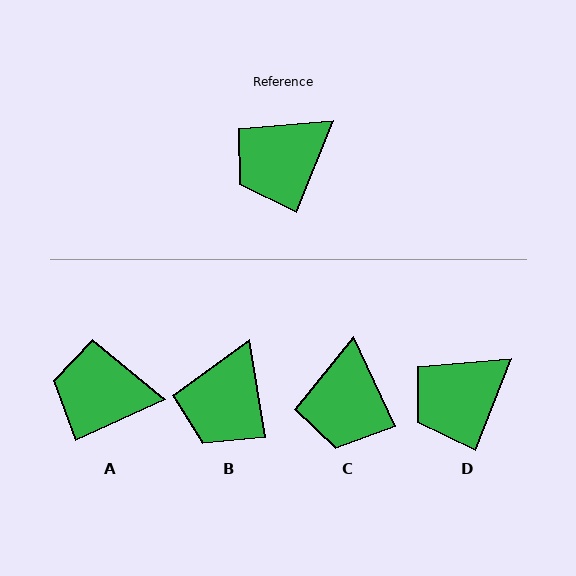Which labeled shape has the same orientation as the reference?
D.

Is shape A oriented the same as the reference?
No, it is off by about 44 degrees.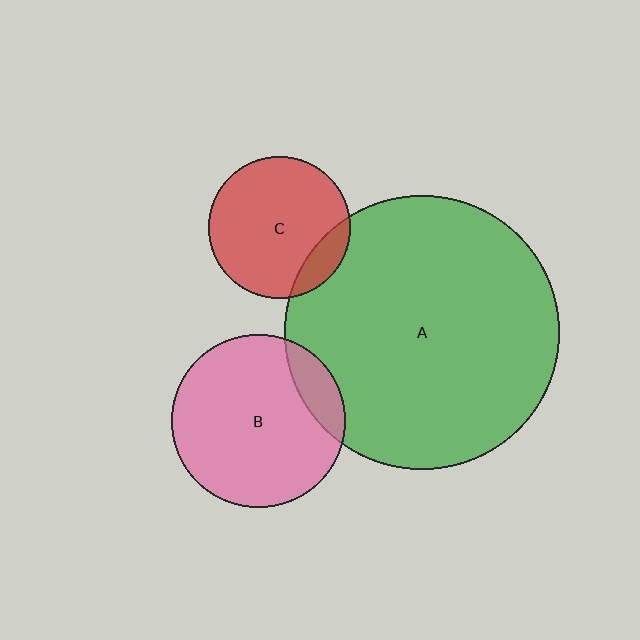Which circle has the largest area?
Circle A (green).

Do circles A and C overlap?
Yes.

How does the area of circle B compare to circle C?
Approximately 1.5 times.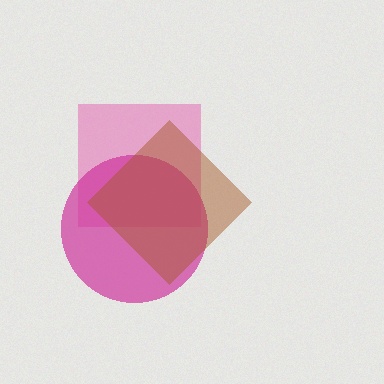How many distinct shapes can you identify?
There are 3 distinct shapes: a pink square, a magenta circle, a brown diamond.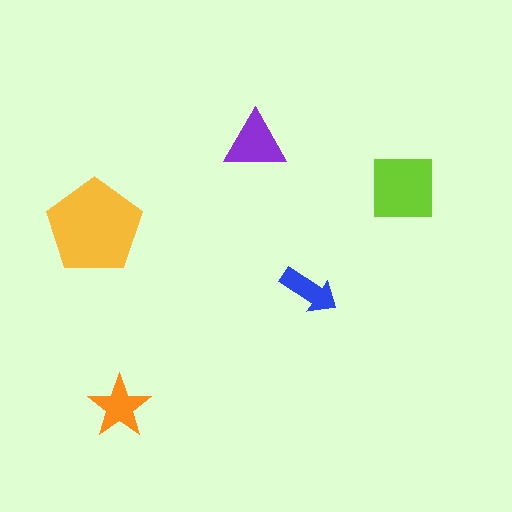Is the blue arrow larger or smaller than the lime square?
Smaller.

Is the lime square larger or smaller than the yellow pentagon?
Smaller.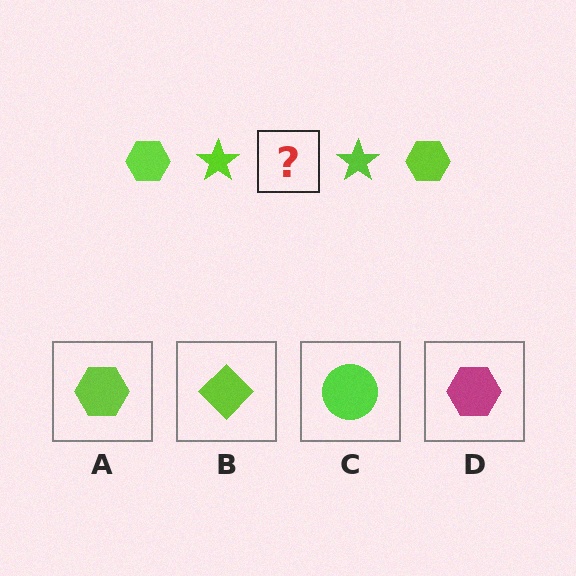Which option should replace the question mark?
Option A.